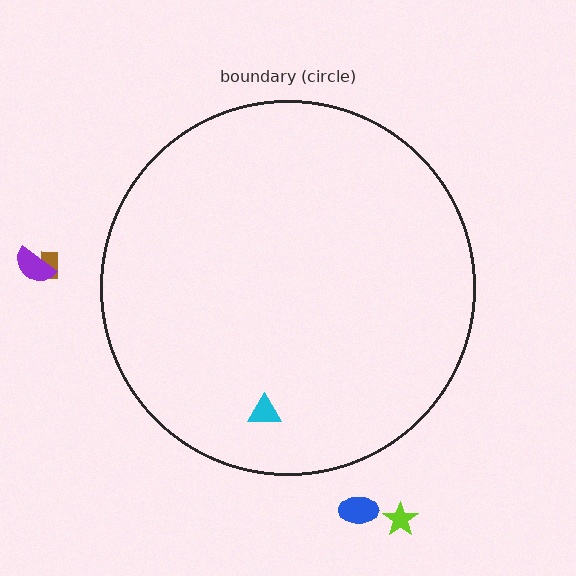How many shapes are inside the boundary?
1 inside, 4 outside.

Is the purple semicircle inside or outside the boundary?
Outside.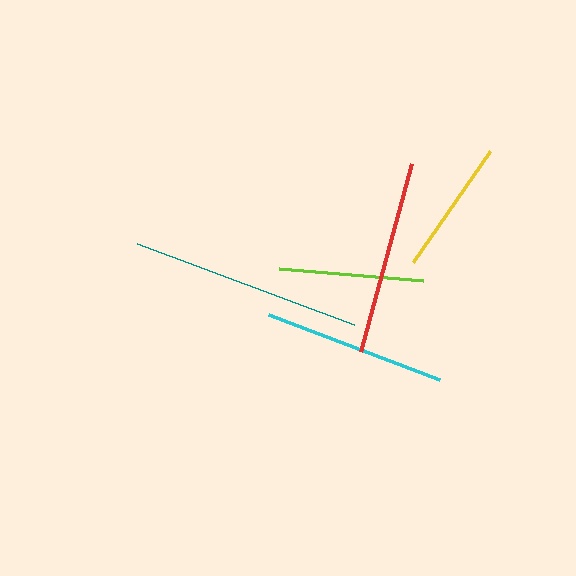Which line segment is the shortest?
The yellow line is the shortest at approximately 134 pixels.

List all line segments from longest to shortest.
From longest to shortest: teal, red, cyan, lime, yellow.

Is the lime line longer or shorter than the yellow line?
The lime line is longer than the yellow line.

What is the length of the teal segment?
The teal segment is approximately 232 pixels long.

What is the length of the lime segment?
The lime segment is approximately 144 pixels long.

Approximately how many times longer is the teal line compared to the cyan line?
The teal line is approximately 1.3 times the length of the cyan line.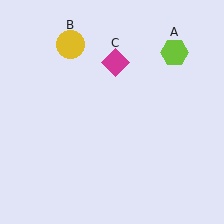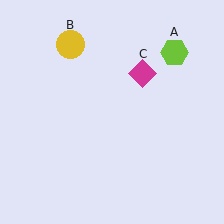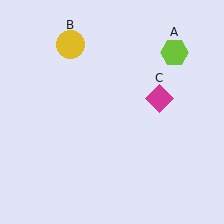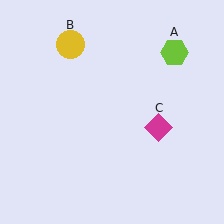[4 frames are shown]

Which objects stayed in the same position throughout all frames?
Lime hexagon (object A) and yellow circle (object B) remained stationary.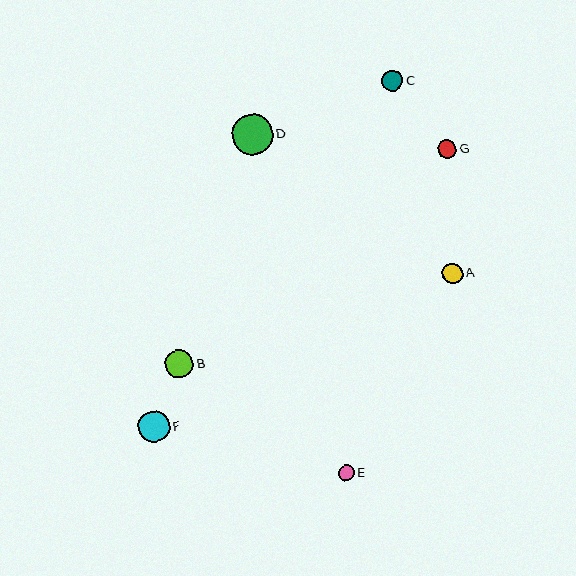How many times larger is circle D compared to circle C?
Circle D is approximately 1.9 times the size of circle C.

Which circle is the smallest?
Circle E is the smallest with a size of approximately 16 pixels.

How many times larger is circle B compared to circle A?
Circle B is approximately 1.4 times the size of circle A.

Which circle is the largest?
Circle D is the largest with a size of approximately 41 pixels.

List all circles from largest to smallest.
From largest to smallest: D, F, B, C, A, G, E.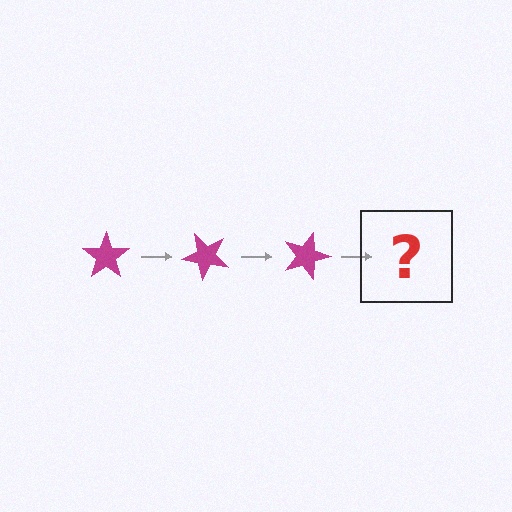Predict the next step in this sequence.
The next step is a magenta star rotated 135 degrees.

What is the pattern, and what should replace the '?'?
The pattern is that the star rotates 45 degrees each step. The '?' should be a magenta star rotated 135 degrees.